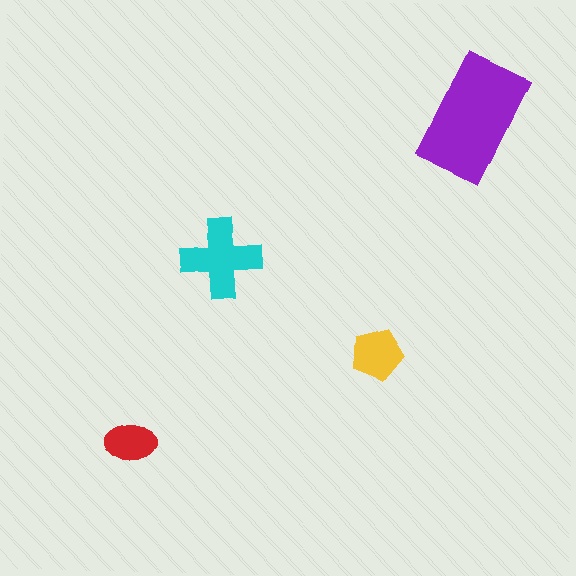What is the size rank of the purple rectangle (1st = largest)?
1st.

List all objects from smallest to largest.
The red ellipse, the yellow pentagon, the cyan cross, the purple rectangle.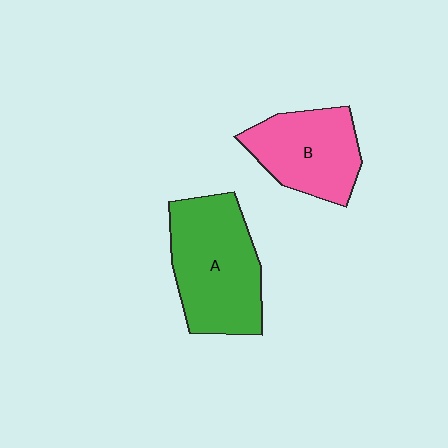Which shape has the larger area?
Shape A (green).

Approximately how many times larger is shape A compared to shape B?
Approximately 1.3 times.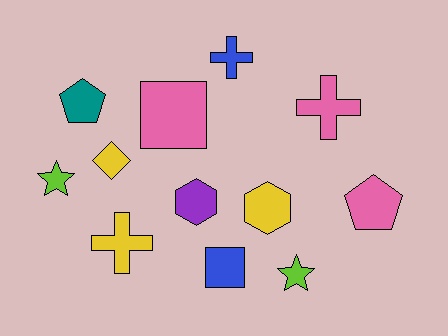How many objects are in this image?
There are 12 objects.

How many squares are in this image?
There are 2 squares.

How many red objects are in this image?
There are no red objects.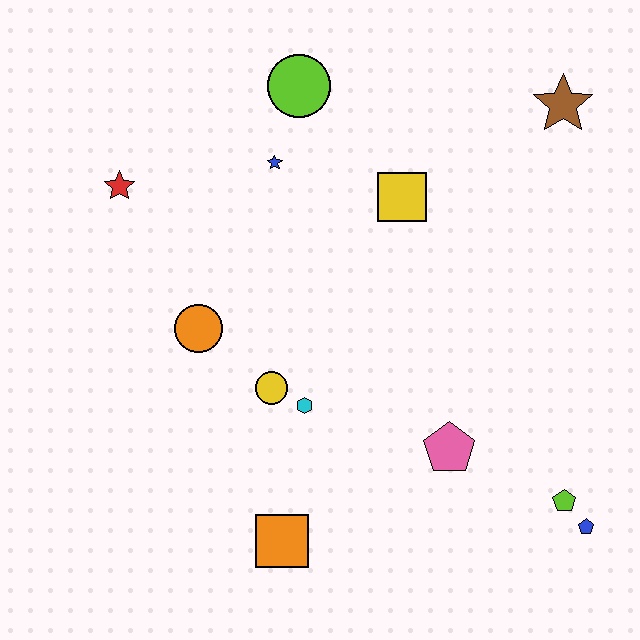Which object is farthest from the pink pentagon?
The red star is farthest from the pink pentagon.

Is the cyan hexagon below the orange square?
No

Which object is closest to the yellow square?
The blue star is closest to the yellow square.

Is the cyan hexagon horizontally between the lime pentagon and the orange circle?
Yes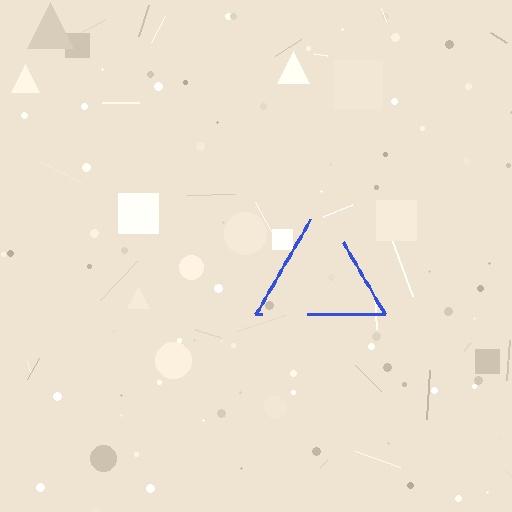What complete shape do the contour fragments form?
The contour fragments form a triangle.